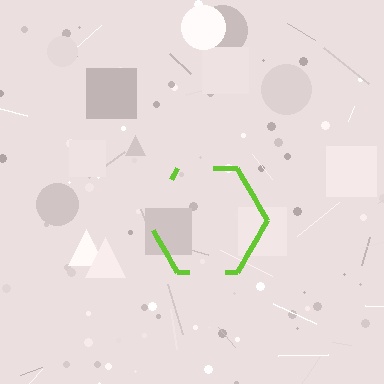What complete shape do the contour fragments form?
The contour fragments form a hexagon.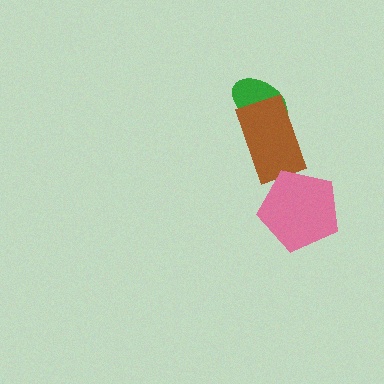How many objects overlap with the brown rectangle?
1 object overlaps with the brown rectangle.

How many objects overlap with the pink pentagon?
0 objects overlap with the pink pentagon.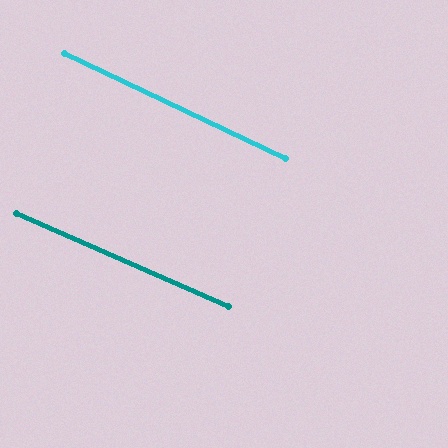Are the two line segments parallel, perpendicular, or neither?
Parallel — their directions differ by only 1.8°.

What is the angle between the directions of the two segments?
Approximately 2 degrees.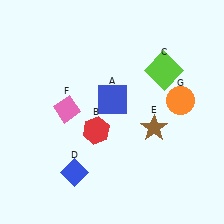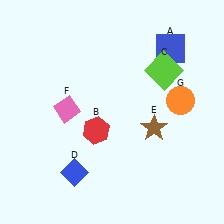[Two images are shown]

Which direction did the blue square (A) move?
The blue square (A) moved right.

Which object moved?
The blue square (A) moved right.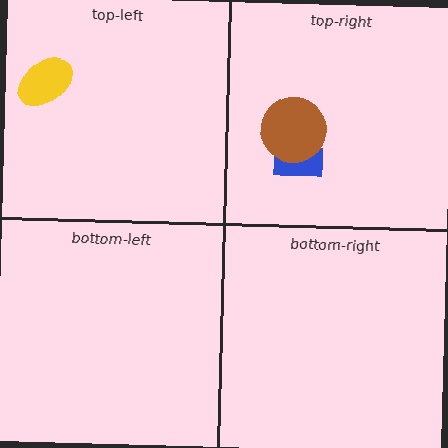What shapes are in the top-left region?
The yellow ellipse.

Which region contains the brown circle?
The top-right region.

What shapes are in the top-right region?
The blue rectangle, the brown circle.